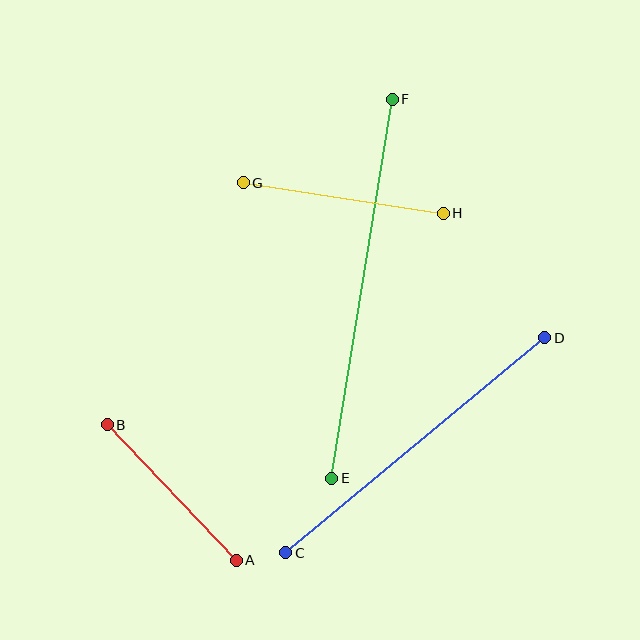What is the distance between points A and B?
The distance is approximately 187 pixels.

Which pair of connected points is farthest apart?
Points E and F are farthest apart.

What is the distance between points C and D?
The distance is approximately 337 pixels.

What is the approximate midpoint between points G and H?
The midpoint is at approximately (343, 198) pixels.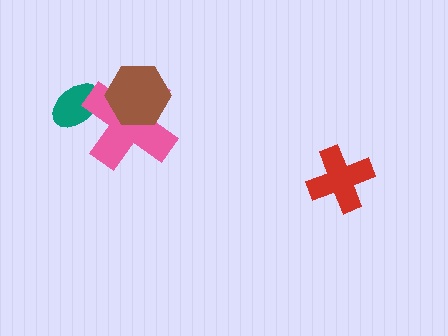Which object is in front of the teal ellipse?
The pink cross is in front of the teal ellipse.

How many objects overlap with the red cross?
0 objects overlap with the red cross.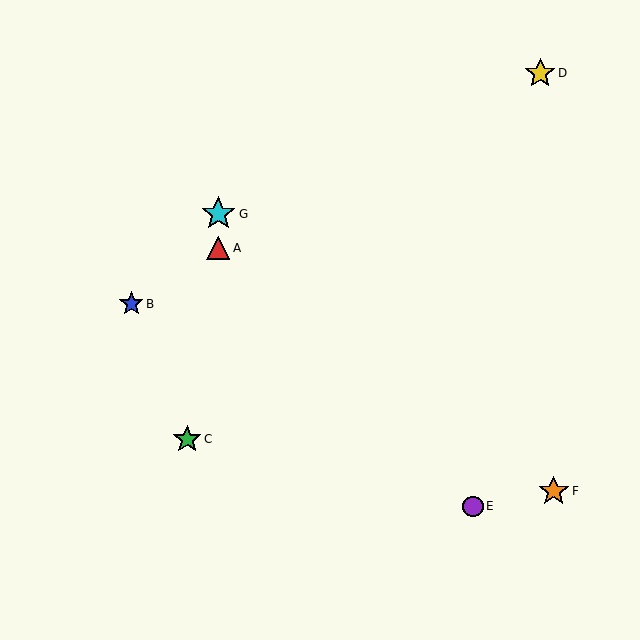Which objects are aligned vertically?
Objects A, G are aligned vertically.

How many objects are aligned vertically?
2 objects (A, G) are aligned vertically.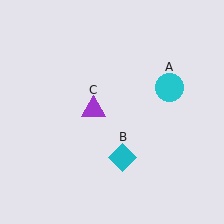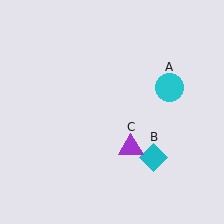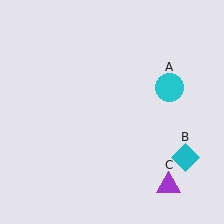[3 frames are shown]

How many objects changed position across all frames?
2 objects changed position: cyan diamond (object B), purple triangle (object C).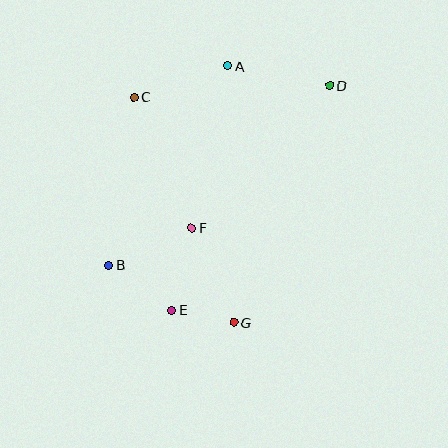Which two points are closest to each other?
Points E and G are closest to each other.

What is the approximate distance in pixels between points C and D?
The distance between C and D is approximately 196 pixels.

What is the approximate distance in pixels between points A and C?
The distance between A and C is approximately 99 pixels.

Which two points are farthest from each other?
Points B and D are farthest from each other.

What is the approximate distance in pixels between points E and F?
The distance between E and F is approximately 85 pixels.